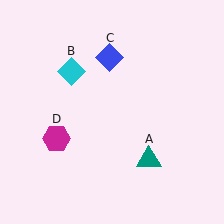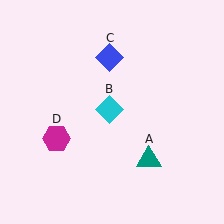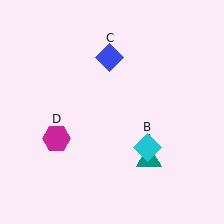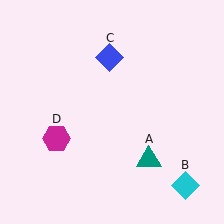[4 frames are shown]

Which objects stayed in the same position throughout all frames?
Teal triangle (object A) and blue diamond (object C) and magenta hexagon (object D) remained stationary.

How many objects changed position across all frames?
1 object changed position: cyan diamond (object B).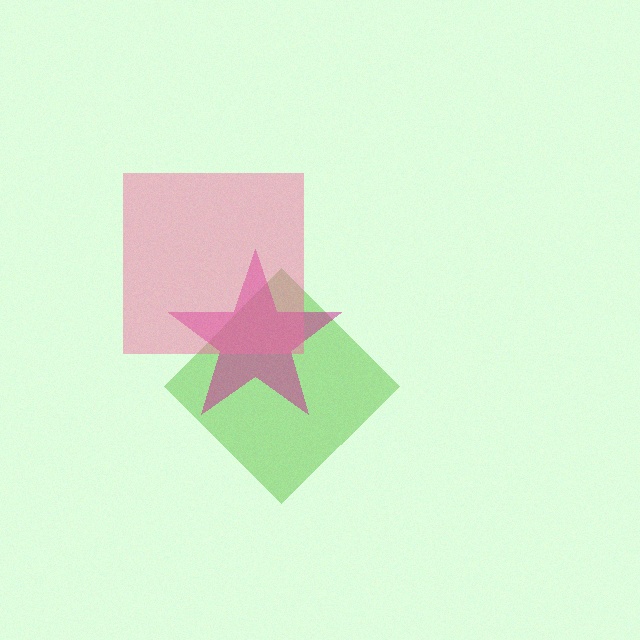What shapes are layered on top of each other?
The layered shapes are: a lime diamond, a magenta star, a pink square.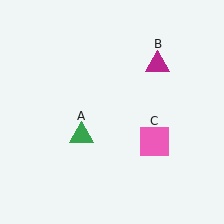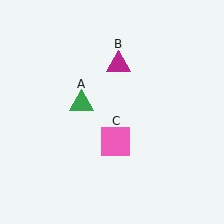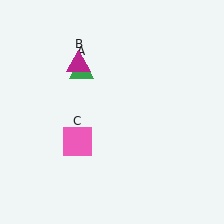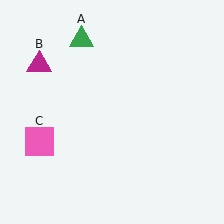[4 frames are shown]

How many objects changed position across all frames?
3 objects changed position: green triangle (object A), magenta triangle (object B), pink square (object C).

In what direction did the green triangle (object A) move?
The green triangle (object A) moved up.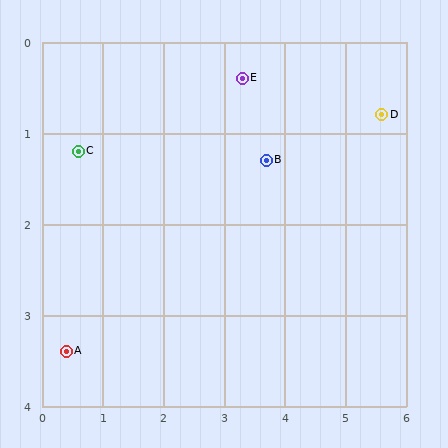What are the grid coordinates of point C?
Point C is at approximately (0.6, 1.2).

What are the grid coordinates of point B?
Point B is at approximately (3.7, 1.3).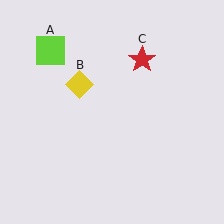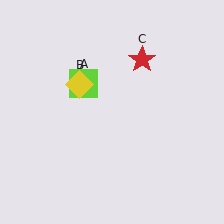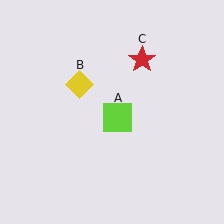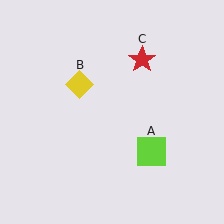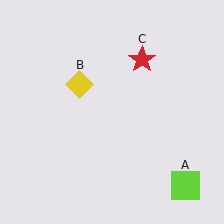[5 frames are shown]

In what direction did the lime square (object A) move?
The lime square (object A) moved down and to the right.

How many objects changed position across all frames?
1 object changed position: lime square (object A).